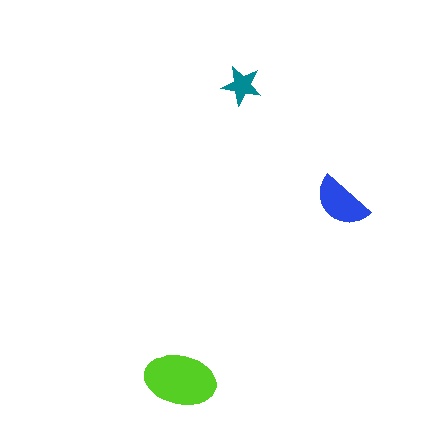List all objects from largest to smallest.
The lime ellipse, the blue semicircle, the teal star.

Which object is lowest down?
The lime ellipse is bottommost.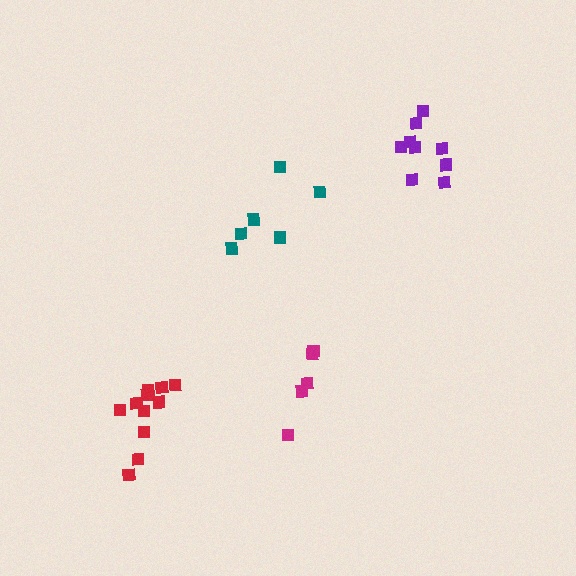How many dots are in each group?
Group 1: 11 dots, Group 2: 6 dots, Group 3: 9 dots, Group 4: 6 dots (32 total).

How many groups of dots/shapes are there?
There are 4 groups.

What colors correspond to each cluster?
The clusters are colored: red, magenta, purple, teal.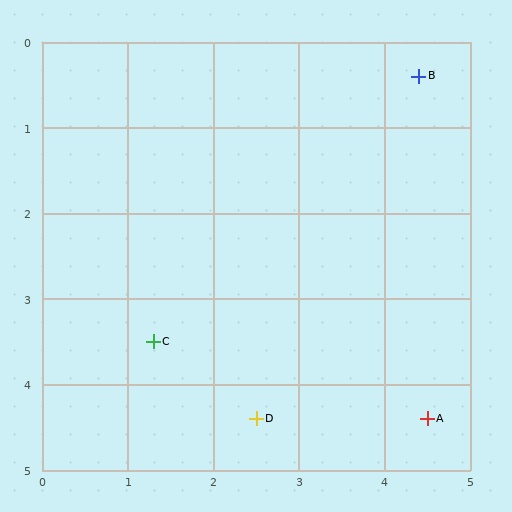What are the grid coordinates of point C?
Point C is at approximately (1.3, 3.5).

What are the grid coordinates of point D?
Point D is at approximately (2.5, 4.4).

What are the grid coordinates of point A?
Point A is at approximately (4.5, 4.4).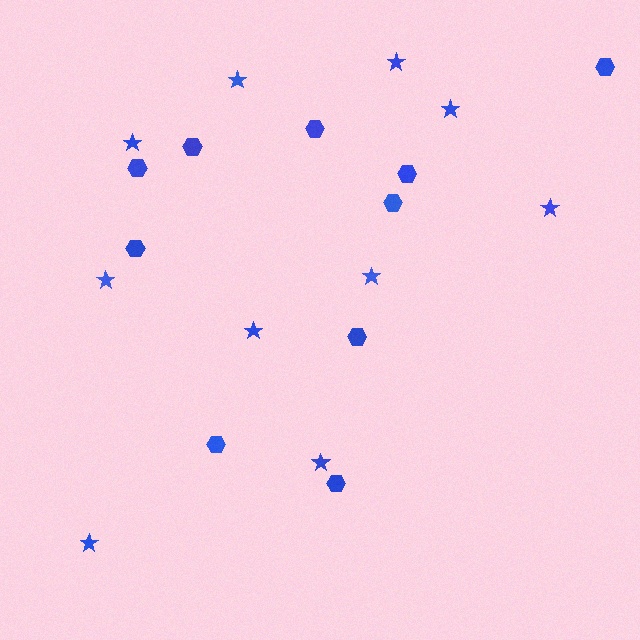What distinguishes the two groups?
There are 2 groups: one group of hexagons (10) and one group of stars (10).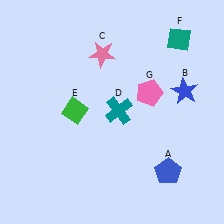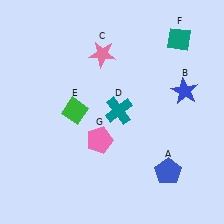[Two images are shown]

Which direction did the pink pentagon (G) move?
The pink pentagon (G) moved left.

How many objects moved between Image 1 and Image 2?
1 object moved between the two images.